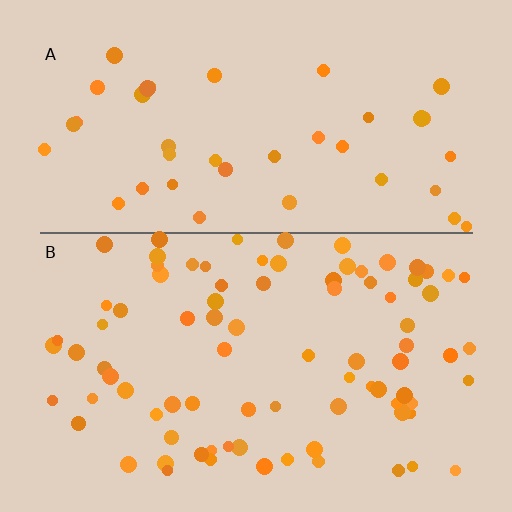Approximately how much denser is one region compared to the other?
Approximately 2.1× — region B over region A.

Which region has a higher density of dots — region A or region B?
B (the bottom).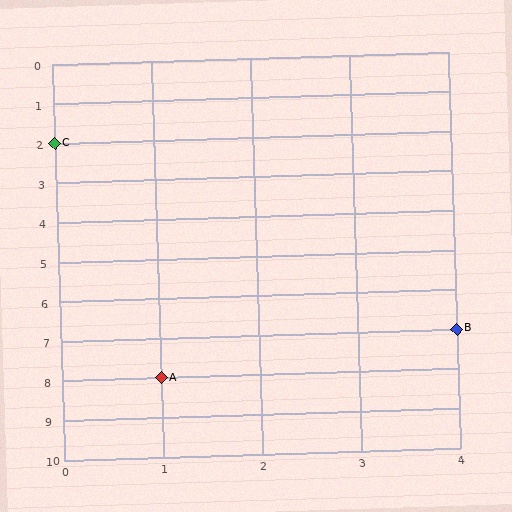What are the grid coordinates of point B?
Point B is at grid coordinates (4, 7).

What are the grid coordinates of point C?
Point C is at grid coordinates (0, 2).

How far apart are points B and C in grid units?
Points B and C are 4 columns and 5 rows apart (about 6.4 grid units diagonally).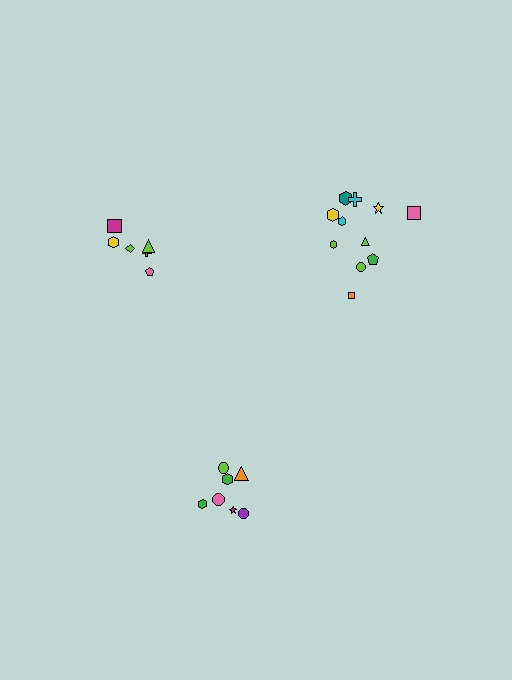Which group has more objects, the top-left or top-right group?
The top-right group.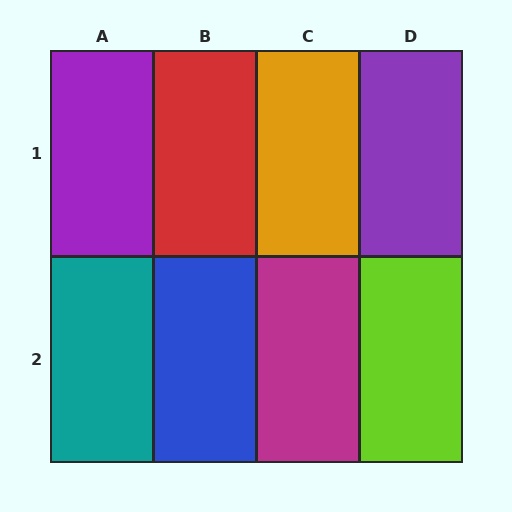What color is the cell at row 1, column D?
Purple.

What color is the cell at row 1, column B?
Red.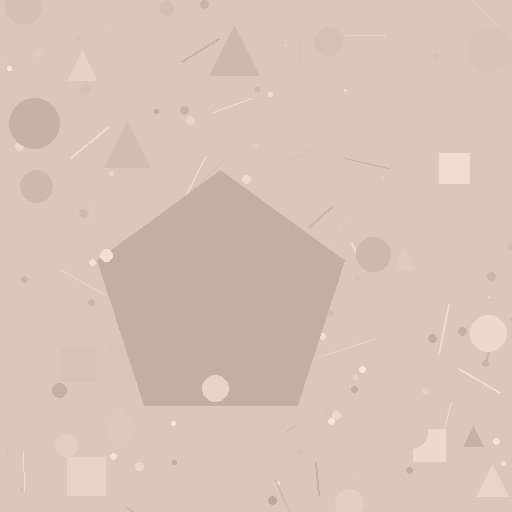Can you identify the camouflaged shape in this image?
The camouflaged shape is a pentagon.